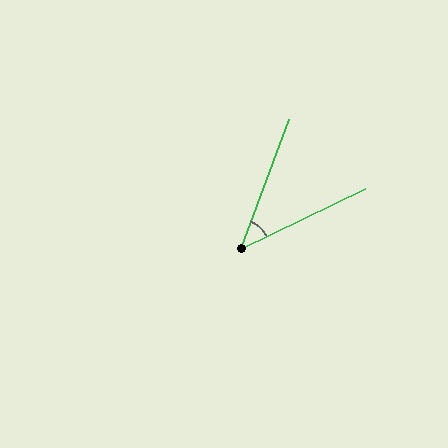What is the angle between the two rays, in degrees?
Approximately 43 degrees.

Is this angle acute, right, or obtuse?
It is acute.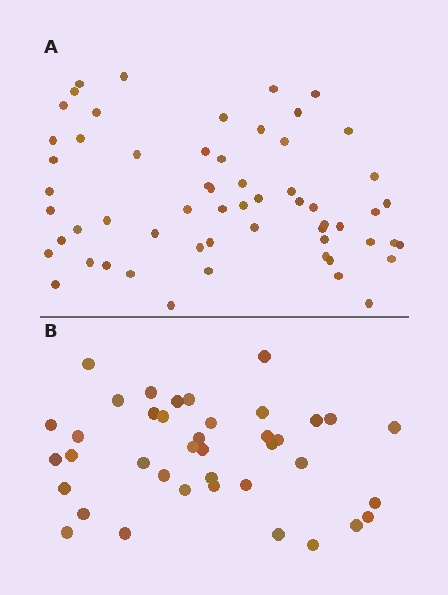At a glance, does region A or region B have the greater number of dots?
Region A (the top region) has more dots.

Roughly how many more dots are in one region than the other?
Region A has approximately 20 more dots than region B.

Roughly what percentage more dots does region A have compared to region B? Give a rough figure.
About 50% more.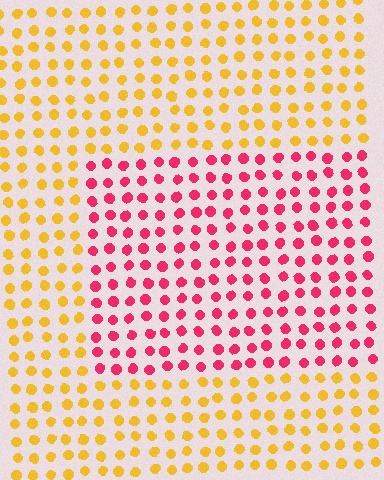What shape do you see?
I see a rectangle.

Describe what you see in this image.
The image is filled with small yellow elements in a uniform arrangement. A rectangle-shaped region is visible where the elements are tinted to a slightly different hue, forming a subtle color boundary.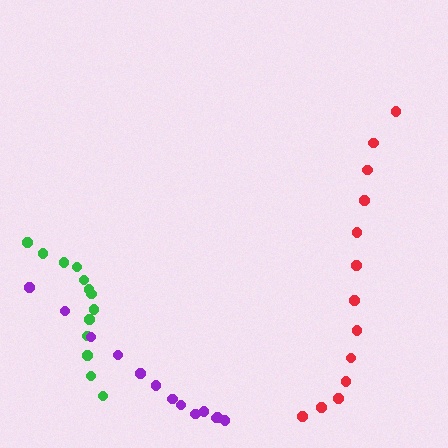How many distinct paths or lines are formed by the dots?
There are 3 distinct paths.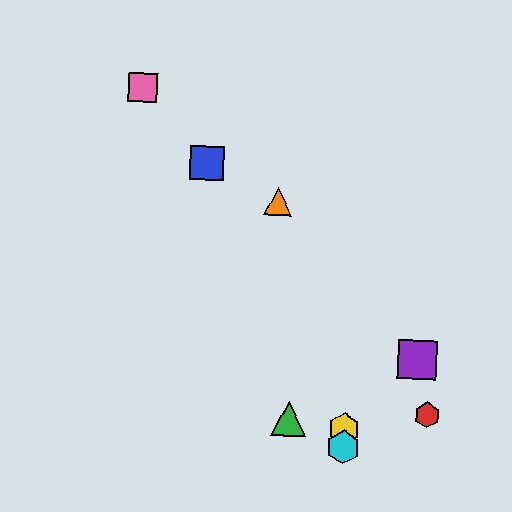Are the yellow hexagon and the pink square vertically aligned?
No, the yellow hexagon is at x≈344 and the pink square is at x≈143.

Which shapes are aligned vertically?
The yellow hexagon, the cyan hexagon are aligned vertically.